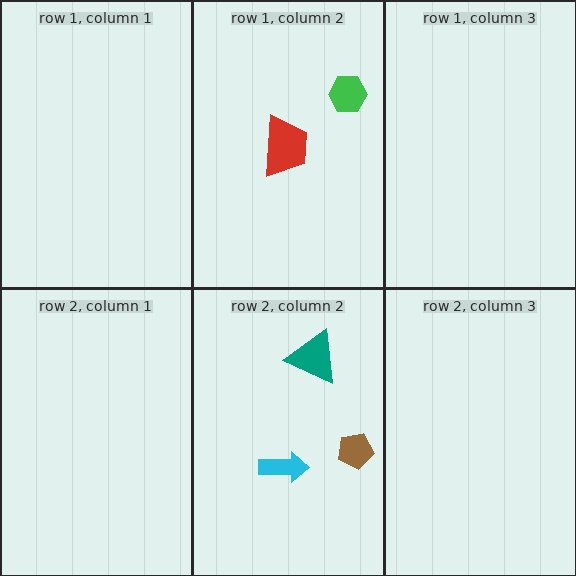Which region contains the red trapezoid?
The row 1, column 2 region.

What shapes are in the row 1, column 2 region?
The green hexagon, the red trapezoid.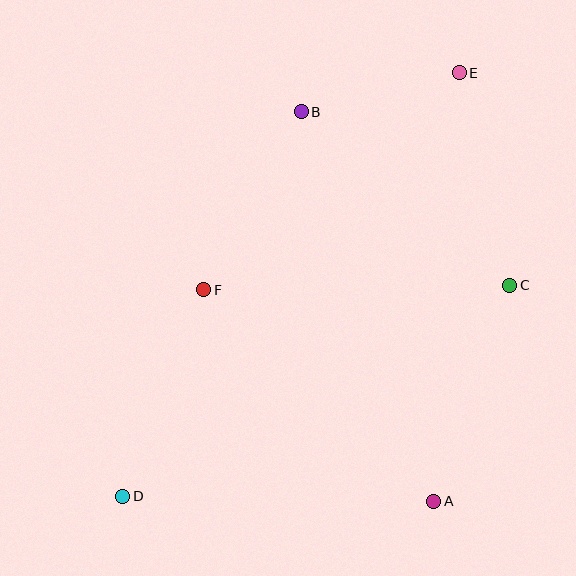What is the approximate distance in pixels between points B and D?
The distance between B and D is approximately 424 pixels.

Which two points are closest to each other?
Points B and E are closest to each other.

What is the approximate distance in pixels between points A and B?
The distance between A and B is approximately 412 pixels.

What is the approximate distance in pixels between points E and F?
The distance between E and F is approximately 335 pixels.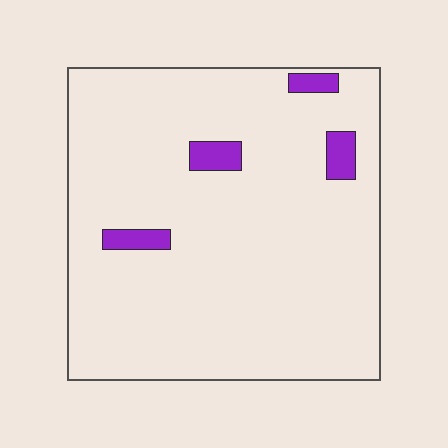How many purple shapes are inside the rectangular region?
4.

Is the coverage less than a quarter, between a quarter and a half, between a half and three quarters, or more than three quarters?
Less than a quarter.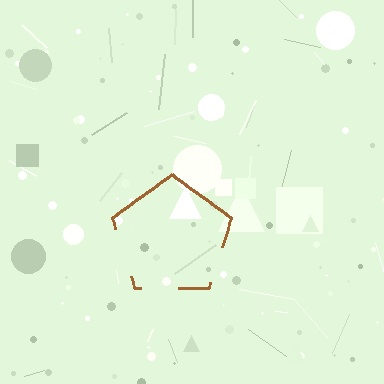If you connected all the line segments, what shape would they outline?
They would outline a pentagon.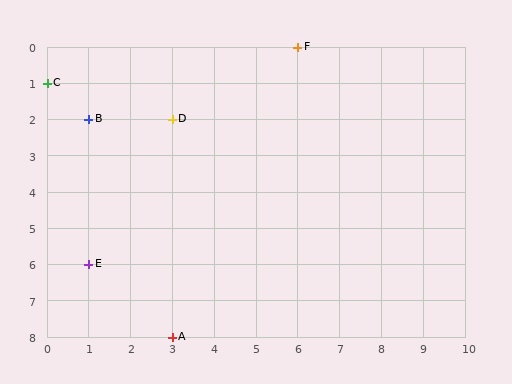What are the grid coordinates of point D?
Point D is at grid coordinates (3, 2).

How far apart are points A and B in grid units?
Points A and B are 2 columns and 6 rows apart (about 6.3 grid units diagonally).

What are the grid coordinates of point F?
Point F is at grid coordinates (6, 0).